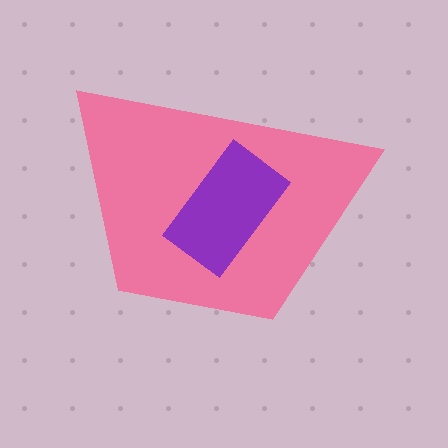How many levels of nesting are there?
2.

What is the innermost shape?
The purple rectangle.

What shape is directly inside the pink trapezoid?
The purple rectangle.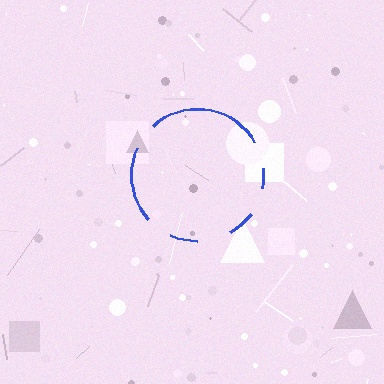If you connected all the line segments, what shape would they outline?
They would outline a circle.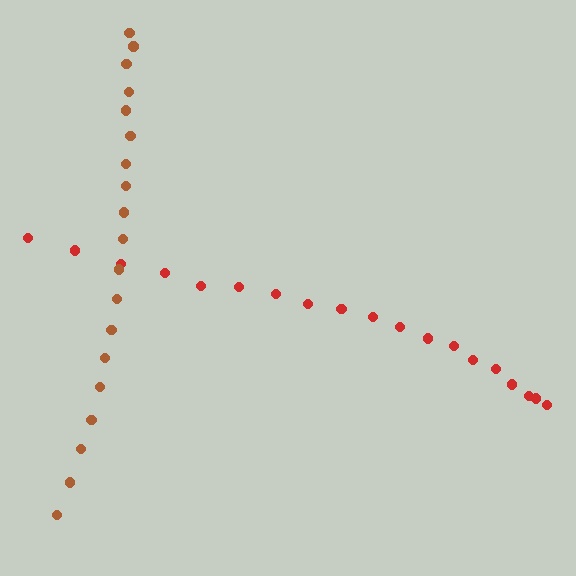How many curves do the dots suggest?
There are 2 distinct paths.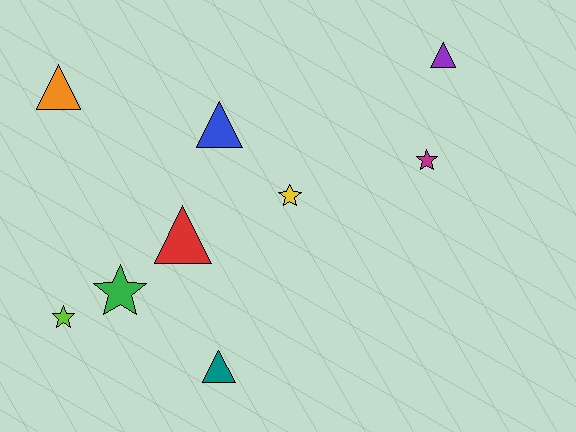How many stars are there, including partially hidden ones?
There are 4 stars.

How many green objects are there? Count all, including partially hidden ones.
There is 1 green object.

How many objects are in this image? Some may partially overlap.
There are 9 objects.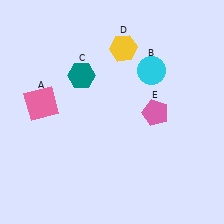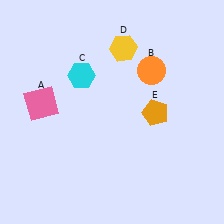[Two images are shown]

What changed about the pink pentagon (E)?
In Image 1, E is pink. In Image 2, it changed to orange.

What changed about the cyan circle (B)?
In Image 1, B is cyan. In Image 2, it changed to orange.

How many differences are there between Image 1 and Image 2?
There are 3 differences between the two images.